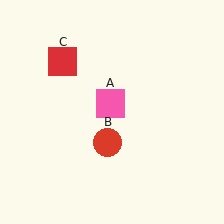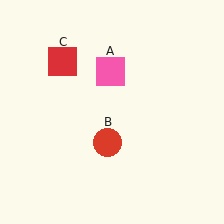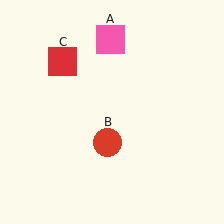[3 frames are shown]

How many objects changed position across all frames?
1 object changed position: pink square (object A).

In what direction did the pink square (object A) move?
The pink square (object A) moved up.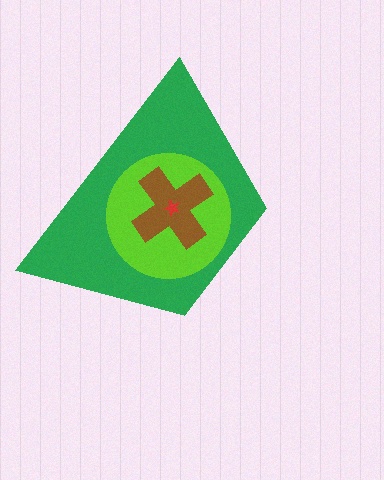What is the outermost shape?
The green trapezoid.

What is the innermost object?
The red star.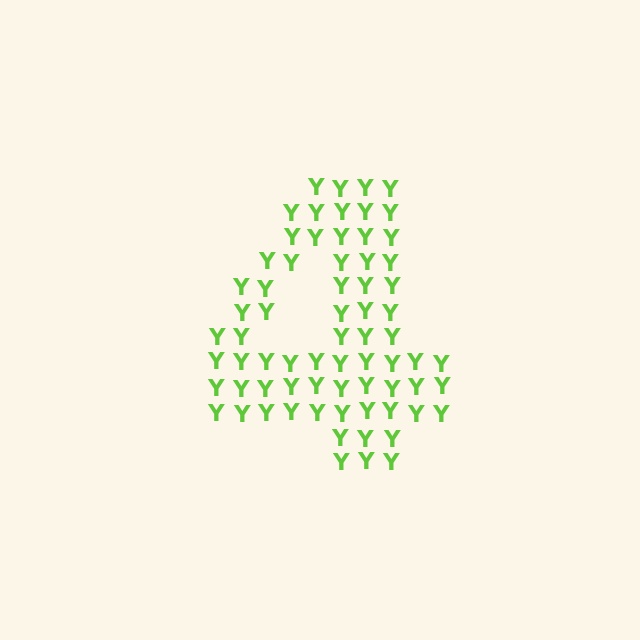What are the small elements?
The small elements are letter Y's.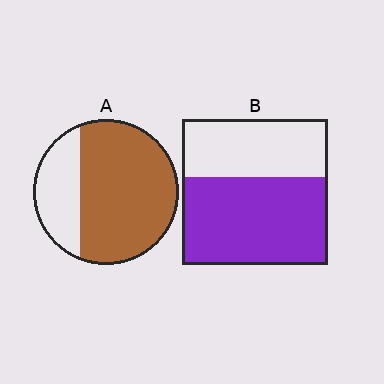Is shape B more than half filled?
Yes.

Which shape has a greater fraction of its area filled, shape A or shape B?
Shape A.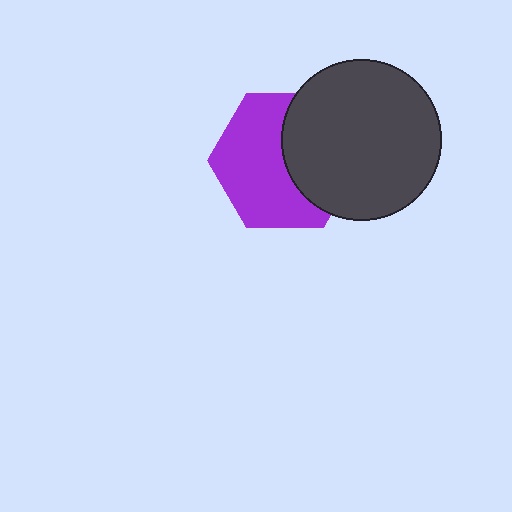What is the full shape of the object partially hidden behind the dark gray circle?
The partially hidden object is a purple hexagon.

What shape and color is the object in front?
The object in front is a dark gray circle.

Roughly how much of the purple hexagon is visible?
About half of it is visible (roughly 58%).